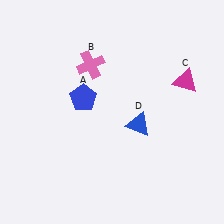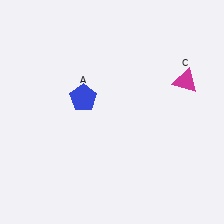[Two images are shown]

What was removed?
The blue triangle (D), the pink cross (B) were removed in Image 2.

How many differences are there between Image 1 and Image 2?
There are 2 differences between the two images.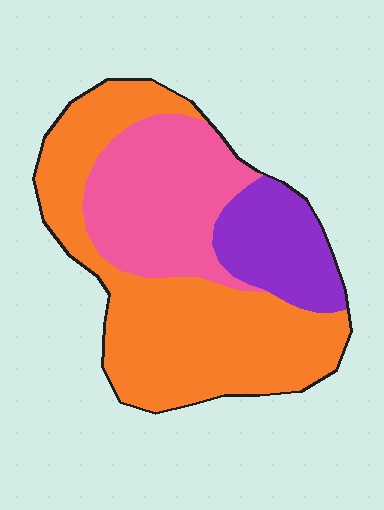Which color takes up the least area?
Purple, at roughly 15%.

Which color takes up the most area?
Orange, at roughly 55%.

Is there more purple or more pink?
Pink.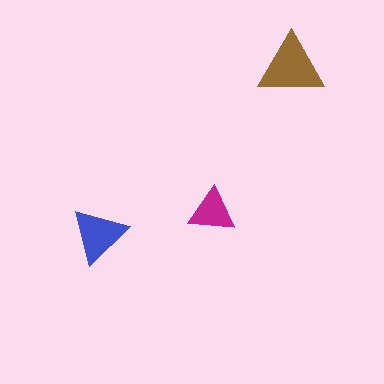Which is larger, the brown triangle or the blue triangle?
The brown one.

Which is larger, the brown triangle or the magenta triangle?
The brown one.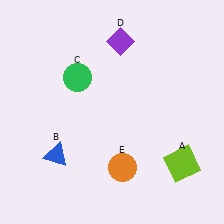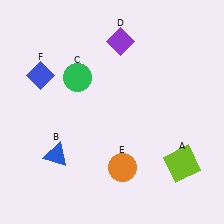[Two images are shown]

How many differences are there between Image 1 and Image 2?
There is 1 difference between the two images.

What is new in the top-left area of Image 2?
A blue diamond (F) was added in the top-left area of Image 2.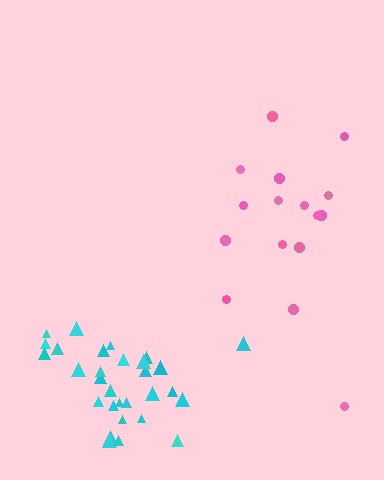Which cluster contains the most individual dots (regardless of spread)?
Cyan (30).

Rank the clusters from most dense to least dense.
cyan, pink.